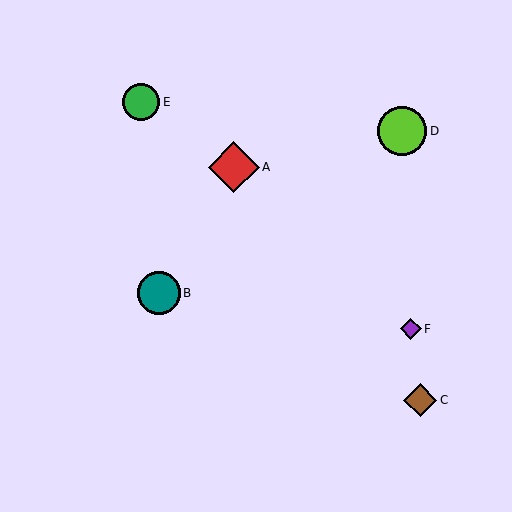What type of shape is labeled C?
Shape C is a brown diamond.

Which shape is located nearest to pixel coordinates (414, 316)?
The purple diamond (labeled F) at (411, 329) is nearest to that location.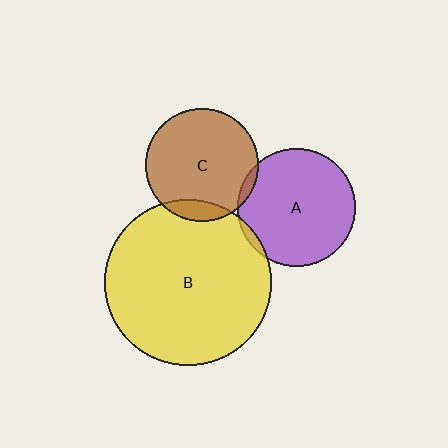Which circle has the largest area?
Circle B (yellow).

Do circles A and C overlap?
Yes.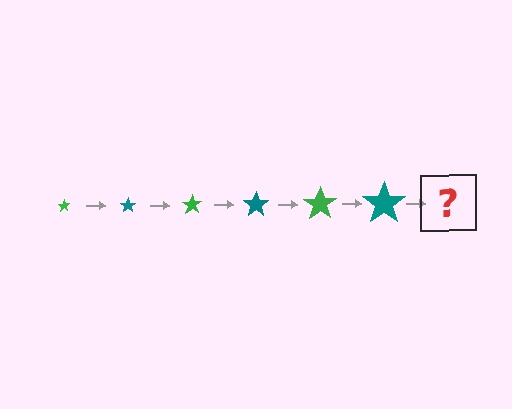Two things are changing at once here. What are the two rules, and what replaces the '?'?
The two rules are that the star grows larger each step and the color cycles through green and teal. The '?' should be a green star, larger than the previous one.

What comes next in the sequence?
The next element should be a green star, larger than the previous one.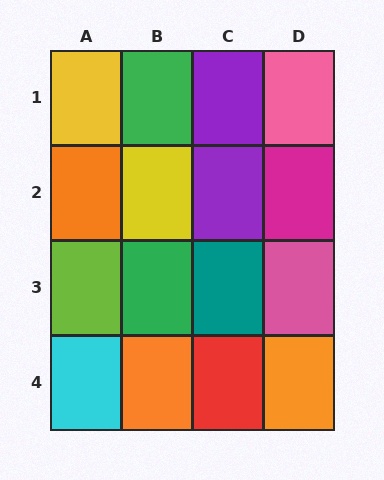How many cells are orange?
3 cells are orange.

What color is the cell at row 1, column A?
Yellow.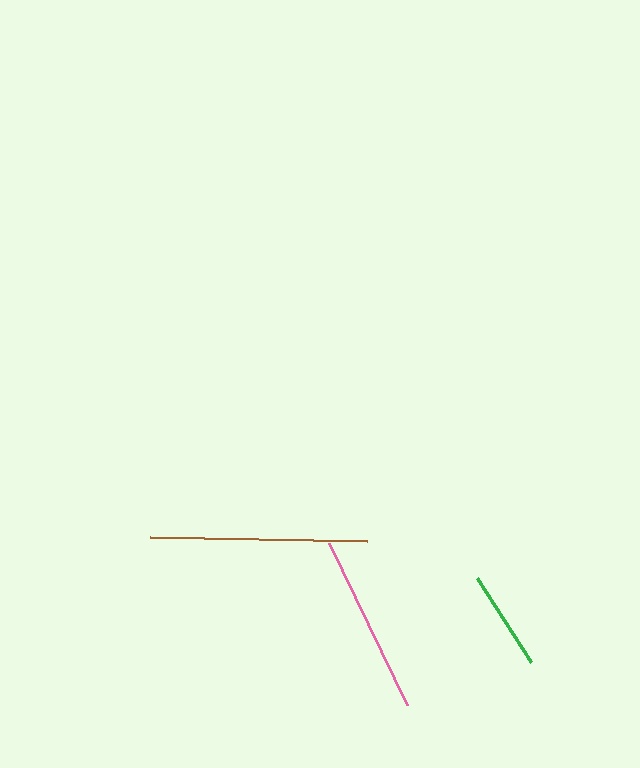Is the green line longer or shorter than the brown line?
The brown line is longer than the green line.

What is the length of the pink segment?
The pink segment is approximately 180 pixels long.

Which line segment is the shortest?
The green line is the shortest at approximately 100 pixels.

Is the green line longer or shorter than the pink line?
The pink line is longer than the green line.